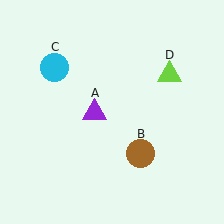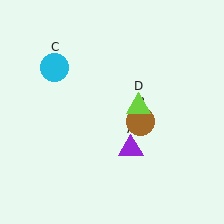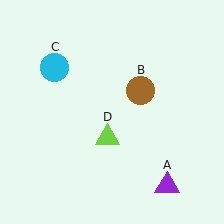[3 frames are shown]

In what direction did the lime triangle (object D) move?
The lime triangle (object D) moved down and to the left.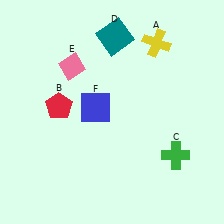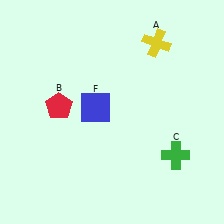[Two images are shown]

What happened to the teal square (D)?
The teal square (D) was removed in Image 2. It was in the top-right area of Image 1.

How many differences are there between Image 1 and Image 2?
There are 2 differences between the two images.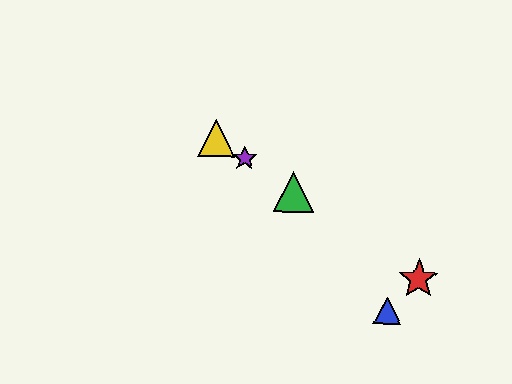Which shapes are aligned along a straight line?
The red star, the green triangle, the yellow triangle, the purple star are aligned along a straight line.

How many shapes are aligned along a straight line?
4 shapes (the red star, the green triangle, the yellow triangle, the purple star) are aligned along a straight line.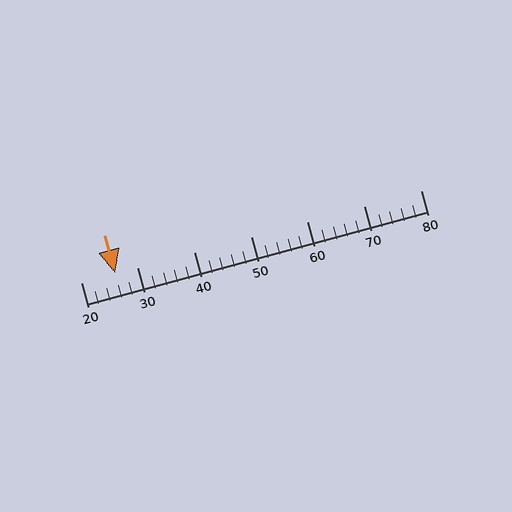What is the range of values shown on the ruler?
The ruler shows values from 20 to 80.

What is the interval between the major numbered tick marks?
The major tick marks are spaced 10 units apart.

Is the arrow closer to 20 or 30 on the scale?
The arrow is closer to 30.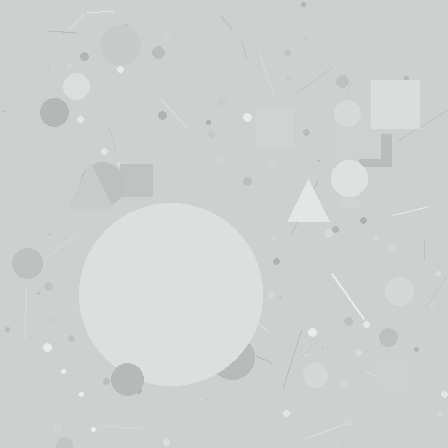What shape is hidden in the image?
A circle is hidden in the image.